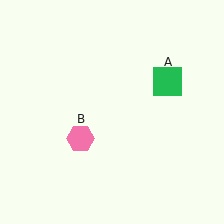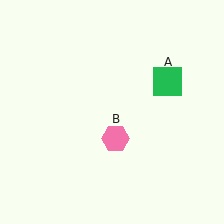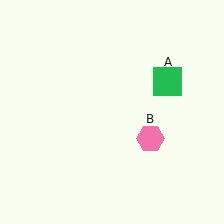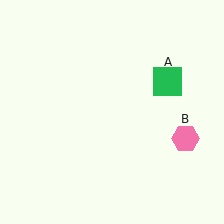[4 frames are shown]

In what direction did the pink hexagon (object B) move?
The pink hexagon (object B) moved right.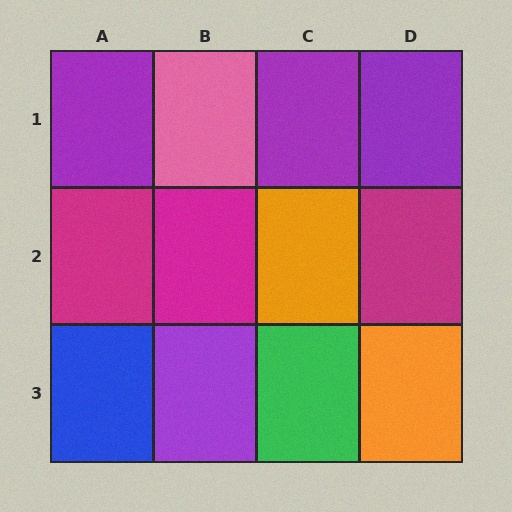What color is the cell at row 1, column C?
Purple.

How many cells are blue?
1 cell is blue.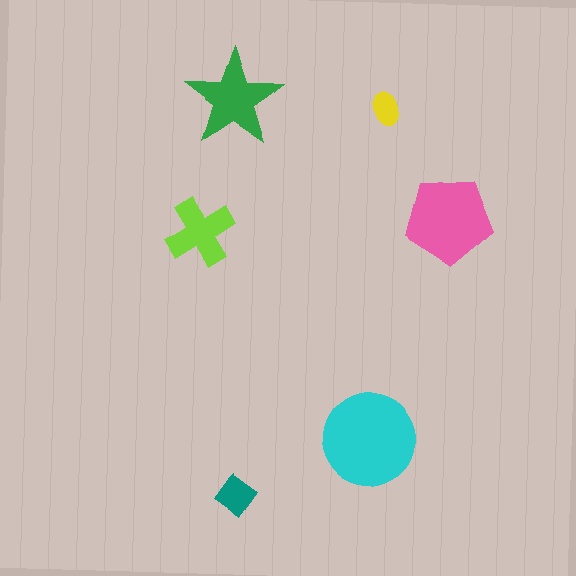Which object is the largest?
The cyan circle.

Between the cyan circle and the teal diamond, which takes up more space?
The cyan circle.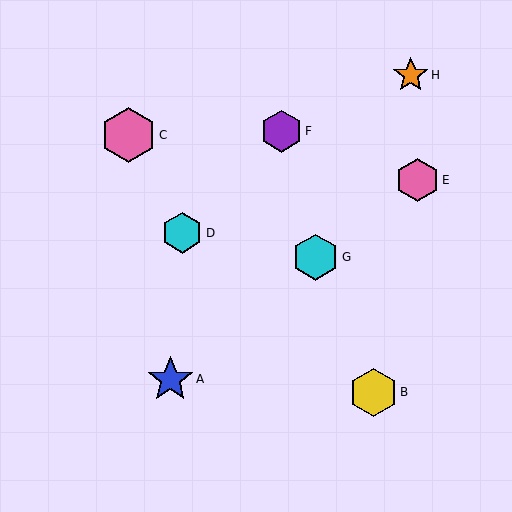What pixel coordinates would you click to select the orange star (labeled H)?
Click at (411, 75) to select the orange star H.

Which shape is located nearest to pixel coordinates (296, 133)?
The purple hexagon (labeled F) at (282, 131) is nearest to that location.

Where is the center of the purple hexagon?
The center of the purple hexagon is at (282, 131).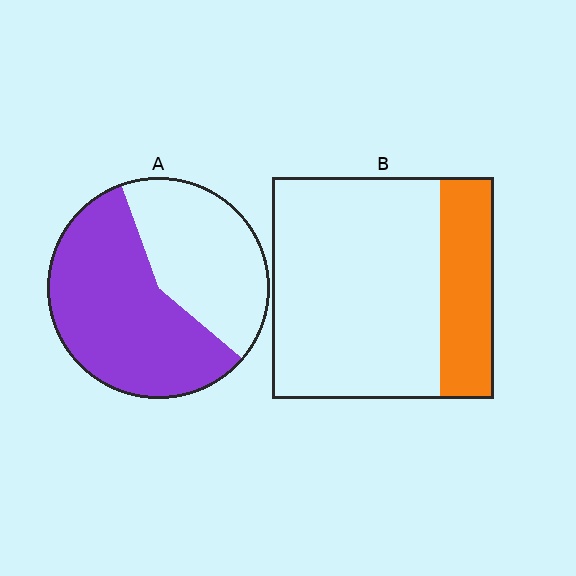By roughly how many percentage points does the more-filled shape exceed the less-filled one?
By roughly 35 percentage points (A over B).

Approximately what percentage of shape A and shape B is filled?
A is approximately 60% and B is approximately 25%.